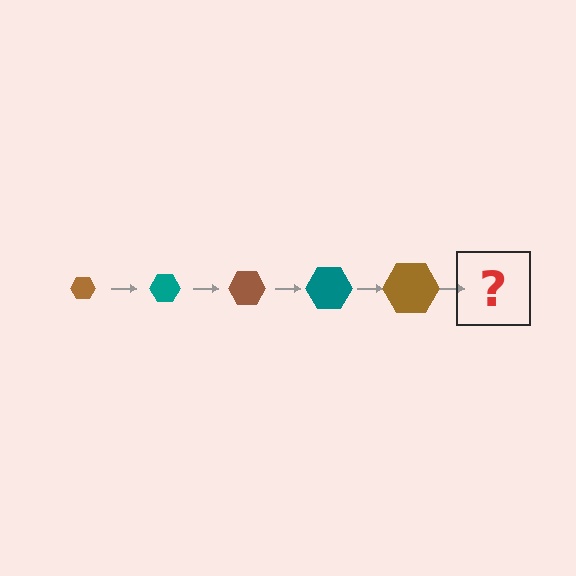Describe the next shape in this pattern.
It should be a teal hexagon, larger than the previous one.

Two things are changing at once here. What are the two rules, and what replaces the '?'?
The two rules are that the hexagon grows larger each step and the color cycles through brown and teal. The '?' should be a teal hexagon, larger than the previous one.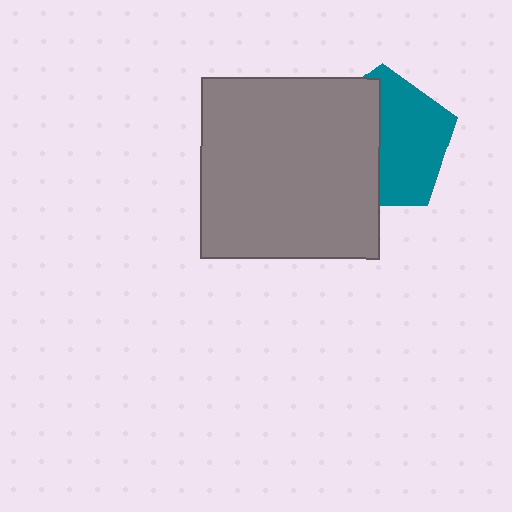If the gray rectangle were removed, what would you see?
You would see the complete teal pentagon.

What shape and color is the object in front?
The object in front is a gray rectangle.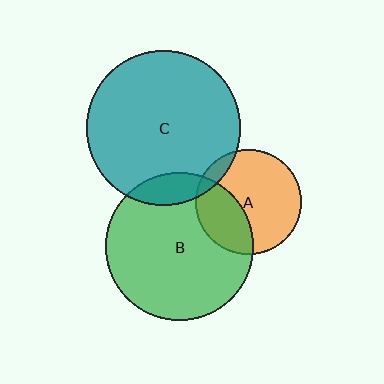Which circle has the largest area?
Circle C (teal).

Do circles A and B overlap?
Yes.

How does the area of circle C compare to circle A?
Approximately 2.2 times.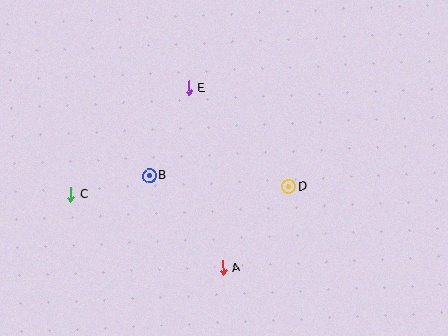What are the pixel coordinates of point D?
Point D is at (289, 187).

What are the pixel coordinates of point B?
Point B is at (150, 175).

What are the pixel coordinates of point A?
Point A is at (223, 268).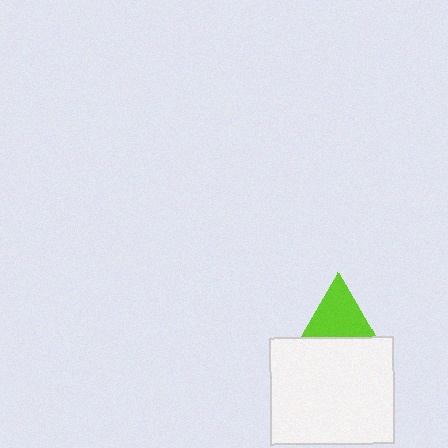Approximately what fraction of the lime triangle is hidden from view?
Roughly 42% of the lime triangle is hidden behind the white rectangle.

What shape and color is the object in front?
The object in front is a white rectangle.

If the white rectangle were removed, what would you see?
You would see the complete lime triangle.